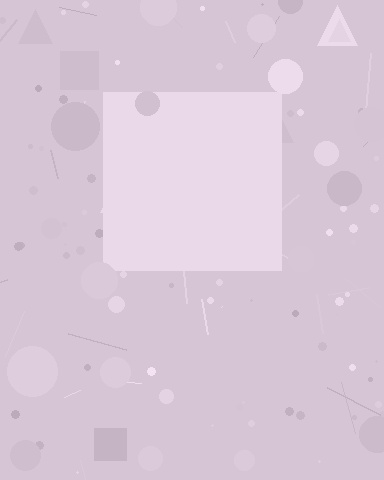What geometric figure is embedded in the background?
A square is embedded in the background.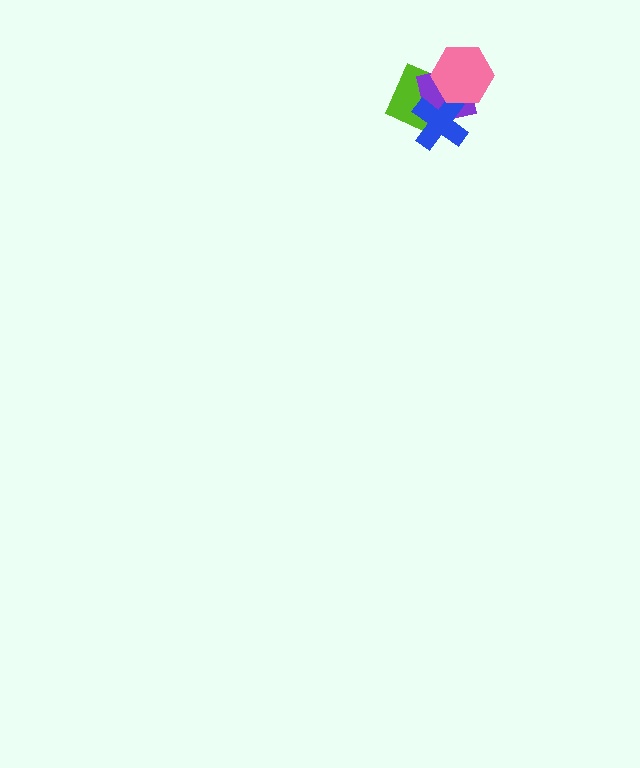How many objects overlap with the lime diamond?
3 objects overlap with the lime diamond.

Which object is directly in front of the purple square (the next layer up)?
The blue cross is directly in front of the purple square.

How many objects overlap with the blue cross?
3 objects overlap with the blue cross.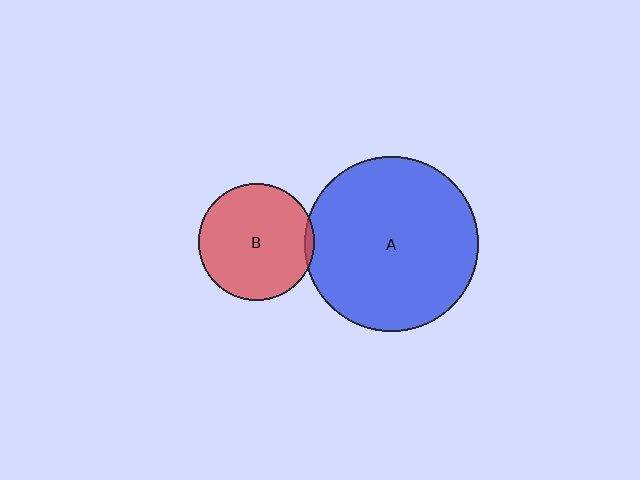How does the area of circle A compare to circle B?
Approximately 2.3 times.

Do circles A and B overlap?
Yes.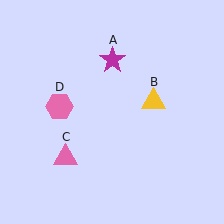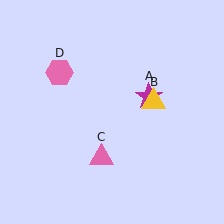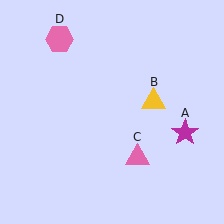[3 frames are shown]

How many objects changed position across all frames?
3 objects changed position: magenta star (object A), pink triangle (object C), pink hexagon (object D).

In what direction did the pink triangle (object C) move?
The pink triangle (object C) moved right.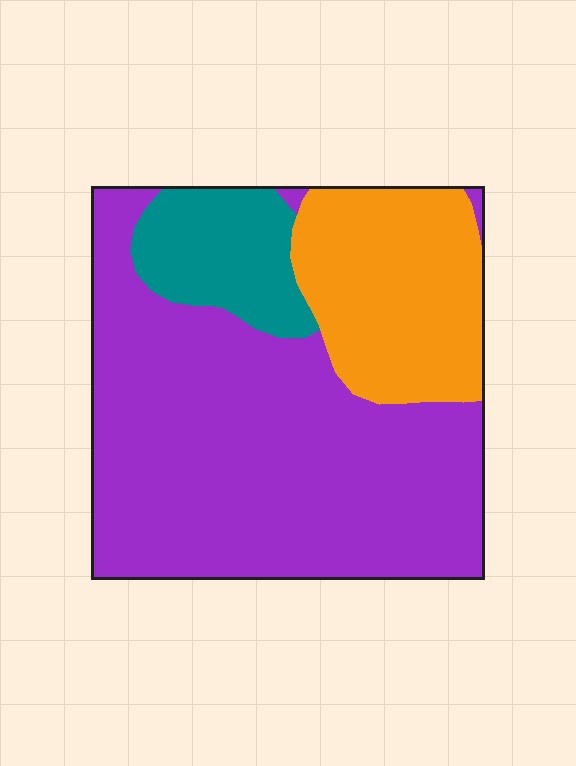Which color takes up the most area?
Purple, at roughly 65%.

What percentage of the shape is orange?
Orange takes up about one quarter (1/4) of the shape.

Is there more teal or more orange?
Orange.